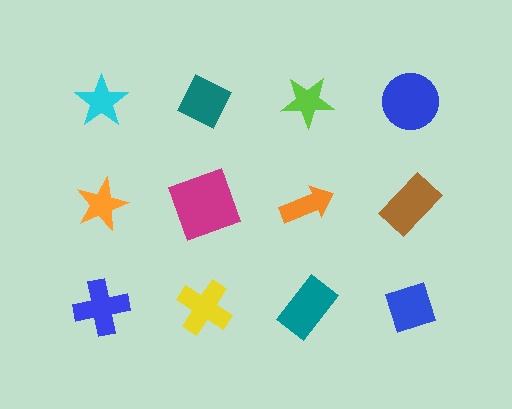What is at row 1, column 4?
A blue circle.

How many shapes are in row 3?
4 shapes.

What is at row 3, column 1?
A blue cross.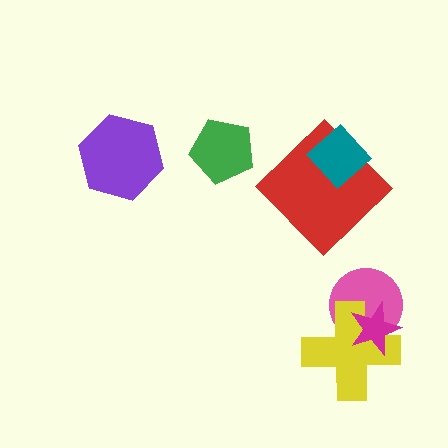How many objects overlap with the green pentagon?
0 objects overlap with the green pentagon.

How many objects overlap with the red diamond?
1 object overlaps with the red diamond.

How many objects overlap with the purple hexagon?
0 objects overlap with the purple hexagon.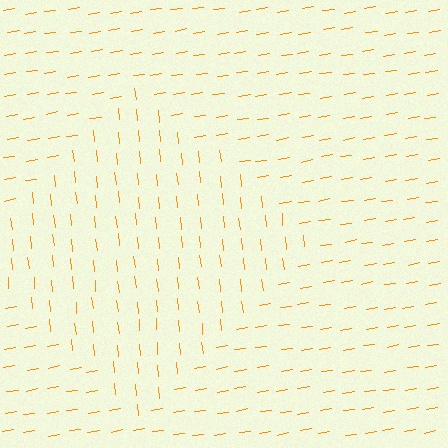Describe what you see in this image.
The image is filled with small orange line segments. A diamond region in the image has lines oriented differently from the surrounding lines, creating a visible texture boundary.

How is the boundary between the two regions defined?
The boundary is defined purely by a change in line orientation (approximately 87 degrees difference). All lines are the same color and thickness.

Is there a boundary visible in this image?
Yes, there is a texture boundary formed by a change in line orientation.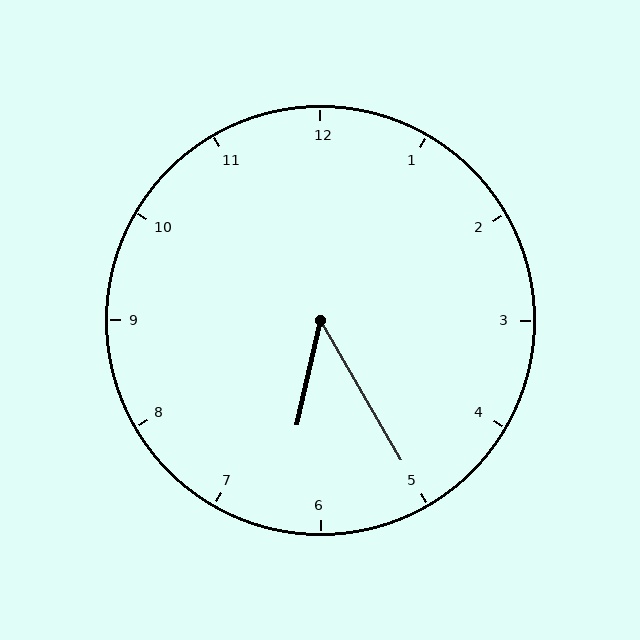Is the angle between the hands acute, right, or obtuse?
It is acute.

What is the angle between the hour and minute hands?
Approximately 42 degrees.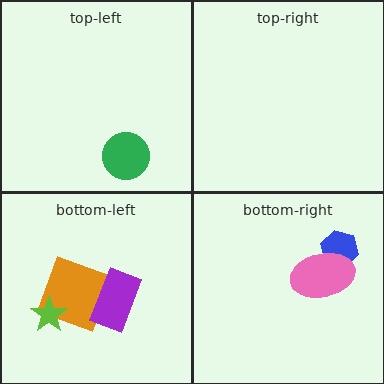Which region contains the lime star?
The bottom-left region.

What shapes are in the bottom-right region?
The blue hexagon, the pink ellipse.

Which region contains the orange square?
The bottom-left region.